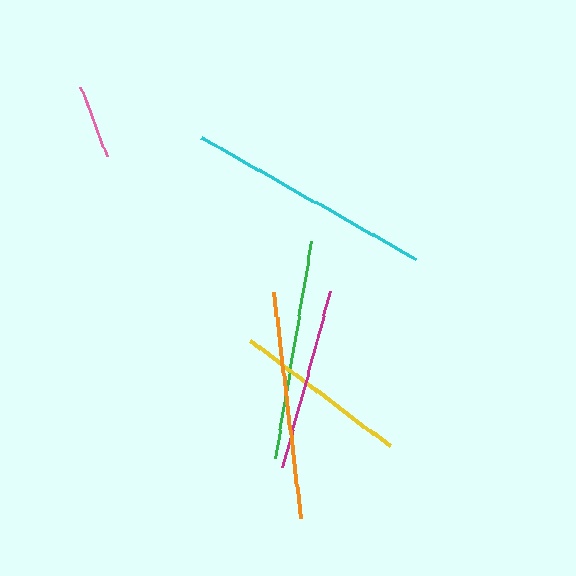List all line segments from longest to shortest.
From longest to shortest: cyan, orange, green, magenta, yellow, pink.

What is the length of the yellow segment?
The yellow segment is approximately 176 pixels long.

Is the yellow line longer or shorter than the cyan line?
The cyan line is longer than the yellow line.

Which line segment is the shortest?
The pink line is the shortest at approximately 74 pixels.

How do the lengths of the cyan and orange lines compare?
The cyan and orange lines are approximately the same length.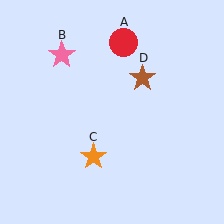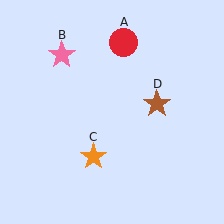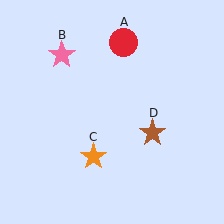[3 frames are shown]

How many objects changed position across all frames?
1 object changed position: brown star (object D).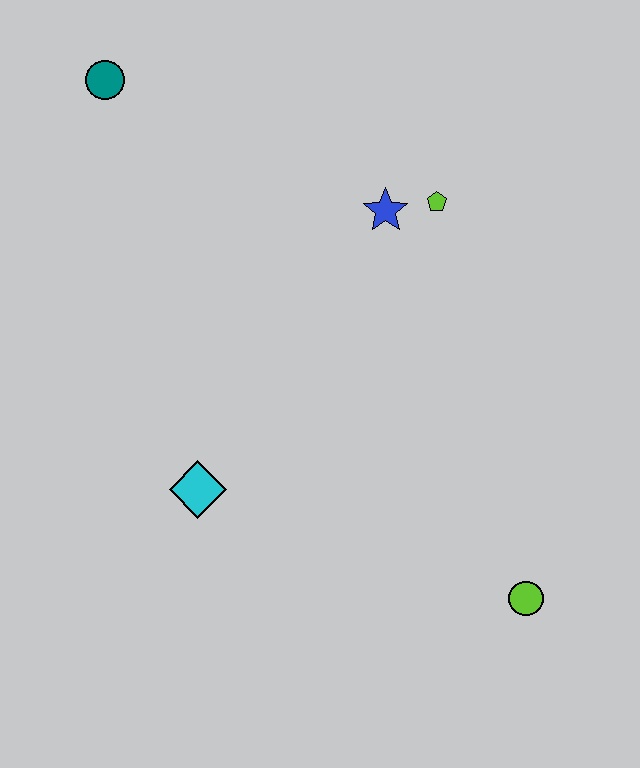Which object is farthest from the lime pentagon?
The lime circle is farthest from the lime pentagon.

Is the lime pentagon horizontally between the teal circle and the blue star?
No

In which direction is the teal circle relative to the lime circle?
The teal circle is above the lime circle.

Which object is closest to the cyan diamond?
The blue star is closest to the cyan diamond.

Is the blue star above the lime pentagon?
No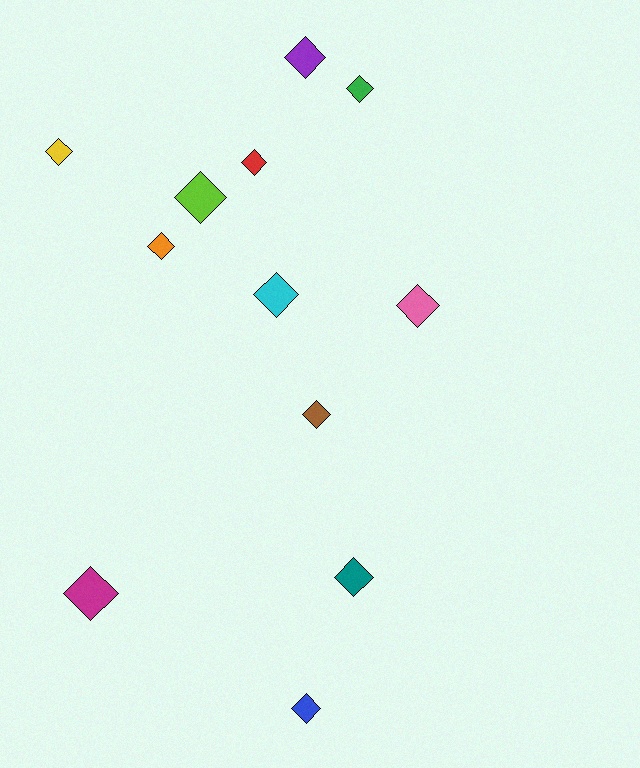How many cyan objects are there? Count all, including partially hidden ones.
There is 1 cyan object.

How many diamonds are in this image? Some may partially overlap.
There are 12 diamonds.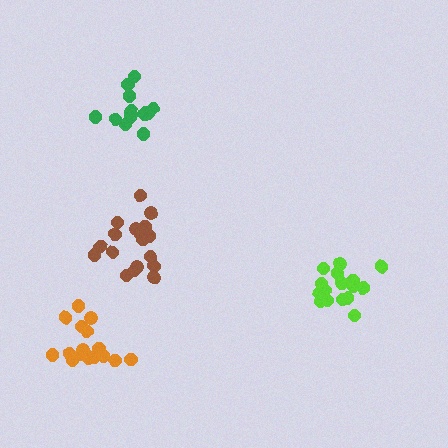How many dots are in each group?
Group 1: 16 dots, Group 2: 17 dots, Group 3: 19 dots, Group 4: 14 dots (66 total).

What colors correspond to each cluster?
The clusters are colored: lime, orange, brown, green.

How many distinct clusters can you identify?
There are 4 distinct clusters.